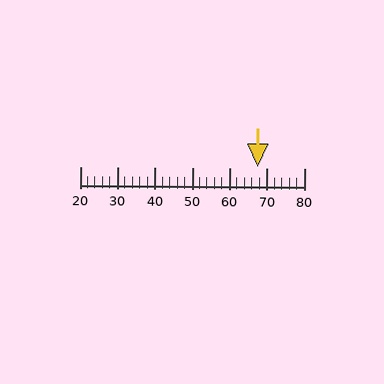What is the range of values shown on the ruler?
The ruler shows values from 20 to 80.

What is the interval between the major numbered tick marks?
The major tick marks are spaced 10 units apart.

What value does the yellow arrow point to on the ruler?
The yellow arrow points to approximately 68.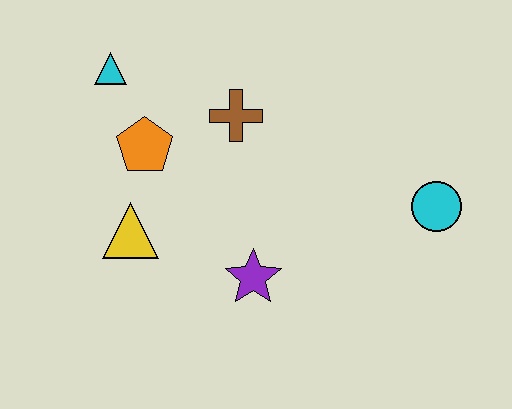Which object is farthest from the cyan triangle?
The cyan circle is farthest from the cyan triangle.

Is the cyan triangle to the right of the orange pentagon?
No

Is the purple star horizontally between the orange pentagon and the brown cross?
No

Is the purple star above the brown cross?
No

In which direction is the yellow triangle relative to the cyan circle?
The yellow triangle is to the left of the cyan circle.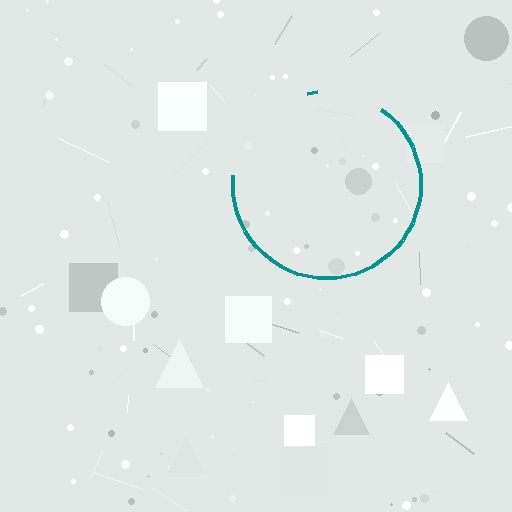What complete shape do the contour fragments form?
The contour fragments form a circle.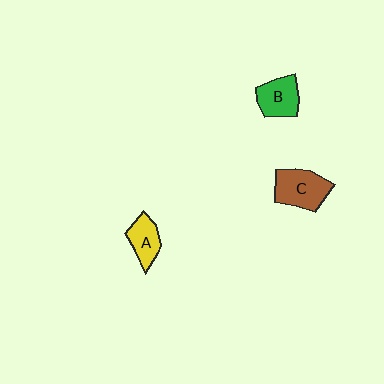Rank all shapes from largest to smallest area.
From largest to smallest: C (brown), B (green), A (yellow).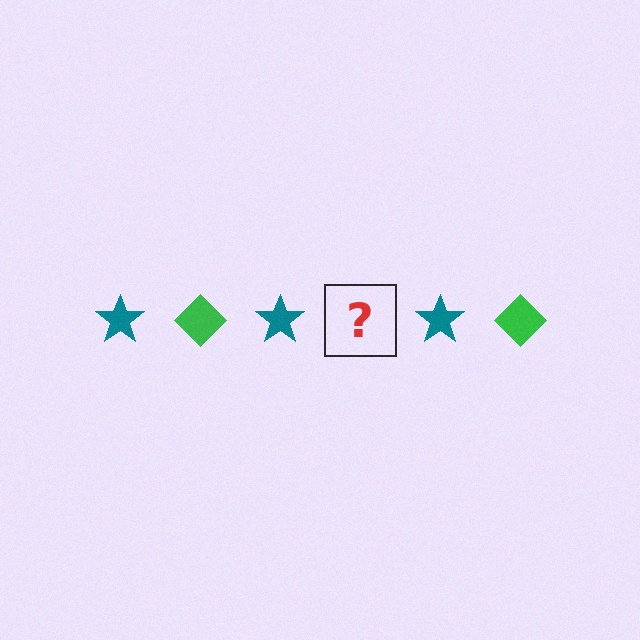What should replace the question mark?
The question mark should be replaced with a green diamond.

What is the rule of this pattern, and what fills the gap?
The rule is that the pattern alternates between teal star and green diamond. The gap should be filled with a green diamond.